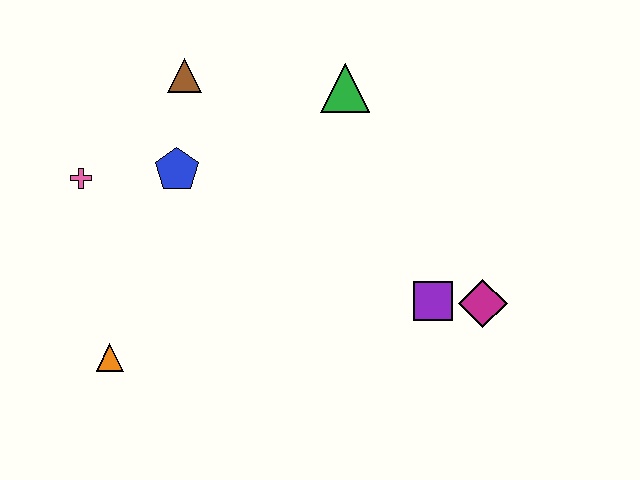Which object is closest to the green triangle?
The brown triangle is closest to the green triangle.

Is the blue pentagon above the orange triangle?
Yes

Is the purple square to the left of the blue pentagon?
No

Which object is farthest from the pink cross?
The magenta diamond is farthest from the pink cross.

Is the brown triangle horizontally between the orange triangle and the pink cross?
No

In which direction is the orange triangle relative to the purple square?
The orange triangle is to the left of the purple square.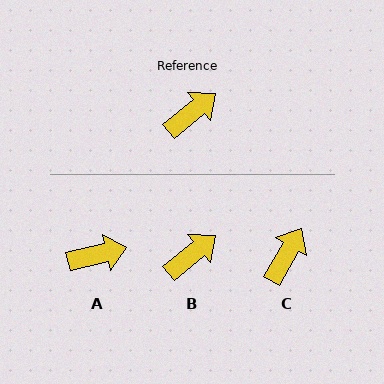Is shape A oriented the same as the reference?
No, it is off by about 26 degrees.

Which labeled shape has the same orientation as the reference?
B.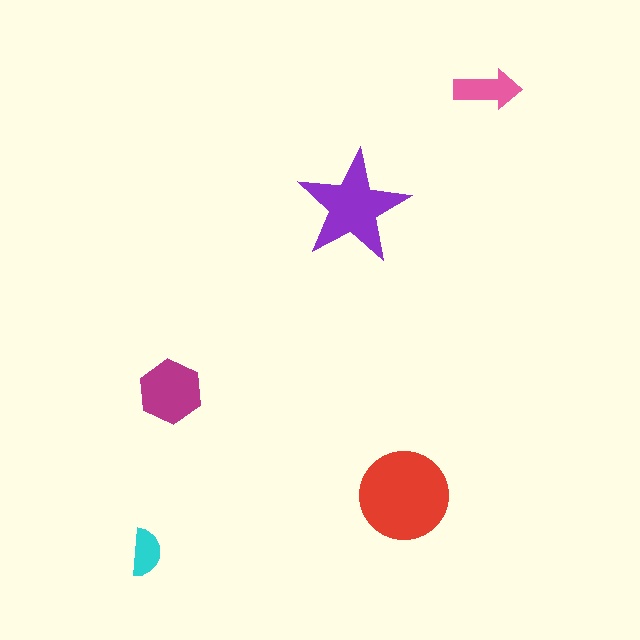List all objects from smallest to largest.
The cyan semicircle, the pink arrow, the magenta hexagon, the purple star, the red circle.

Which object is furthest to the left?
The cyan semicircle is leftmost.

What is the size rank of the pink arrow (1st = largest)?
4th.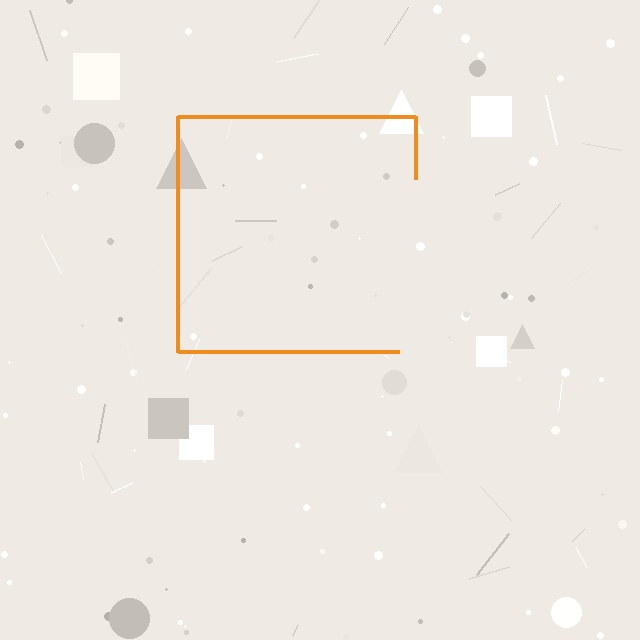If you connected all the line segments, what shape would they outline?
They would outline a square.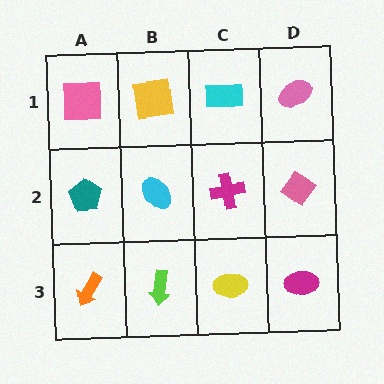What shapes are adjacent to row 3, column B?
A cyan ellipse (row 2, column B), an orange arrow (row 3, column A), a yellow ellipse (row 3, column C).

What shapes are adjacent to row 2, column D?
A pink ellipse (row 1, column D), a magenta ellipse (row 3, column D), a magenta cross (row 2, column C).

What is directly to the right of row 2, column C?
A pink diamond.